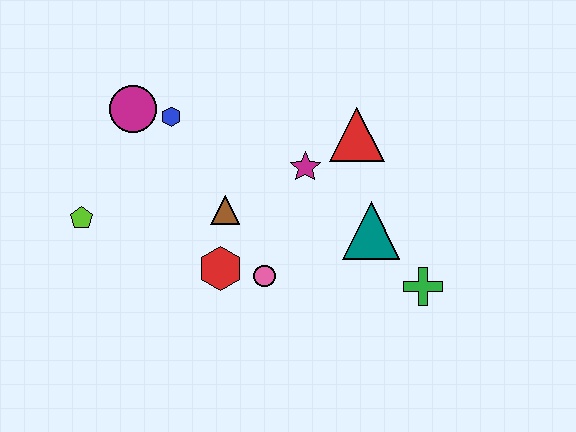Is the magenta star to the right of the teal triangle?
No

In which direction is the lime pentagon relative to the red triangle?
The lime pentagon is to the left of the red triangle.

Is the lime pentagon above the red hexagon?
Yes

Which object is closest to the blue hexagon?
The magenta circle is closest to the blue hexagon.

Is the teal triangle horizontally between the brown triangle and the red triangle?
No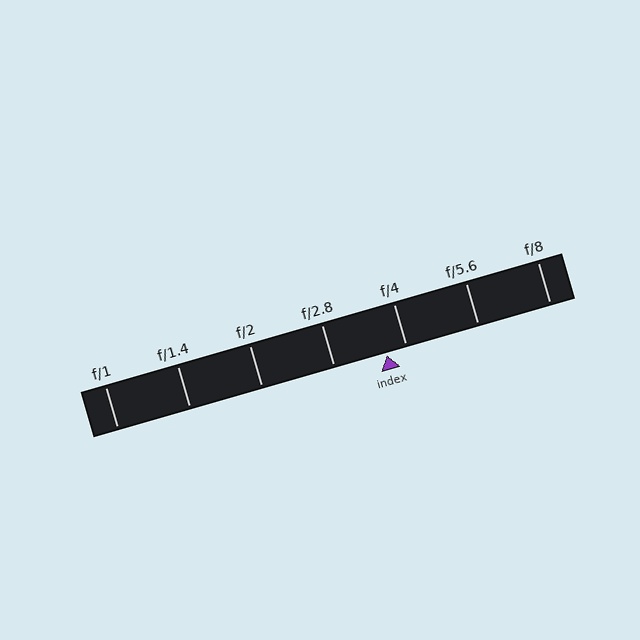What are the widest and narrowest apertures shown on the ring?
The widest aperture shown is f/1 and the narrowest is f/8.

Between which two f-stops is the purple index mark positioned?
The index mark is between f/2.8 and f/4.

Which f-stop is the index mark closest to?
The index mark is closest to f/4.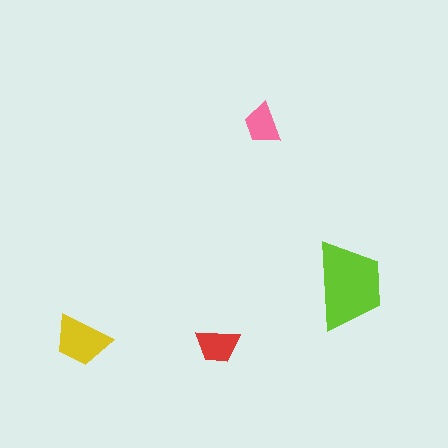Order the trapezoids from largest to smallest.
the lime one, the yellow one, the red one, the pink one.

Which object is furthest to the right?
The lime trapezoid is rightmost.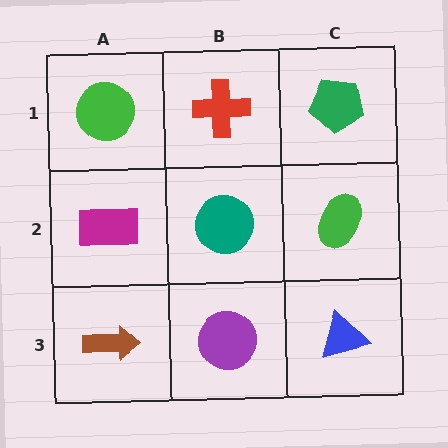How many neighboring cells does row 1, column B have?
3.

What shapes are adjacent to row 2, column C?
A green pentagon (row 1, column C), a blue triangle (row 3, column C), a teal circle (row 2, column B).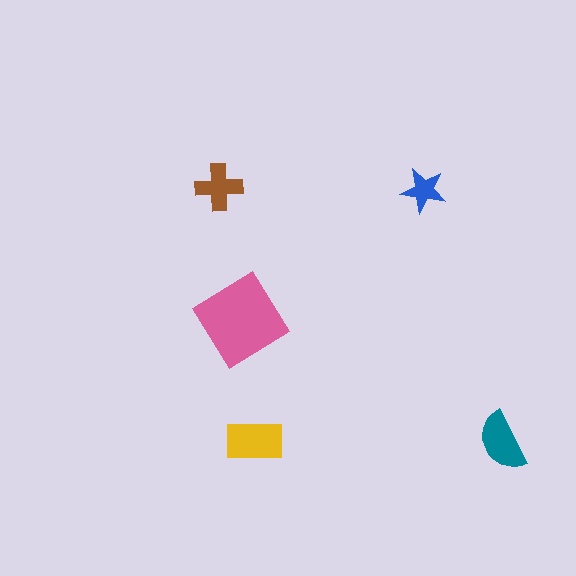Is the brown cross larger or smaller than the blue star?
Larger.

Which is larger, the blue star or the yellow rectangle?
The yellow rectangle.